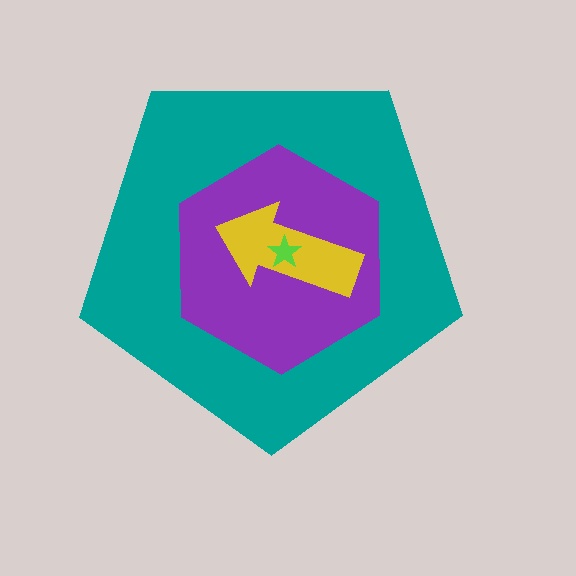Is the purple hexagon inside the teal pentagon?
Yes.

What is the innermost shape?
The lime star.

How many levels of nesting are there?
4.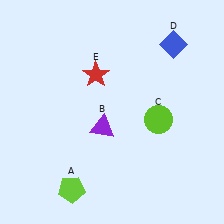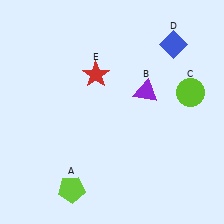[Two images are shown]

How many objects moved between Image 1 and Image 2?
2 objects moved between the two images.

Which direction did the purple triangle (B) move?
The purple triangle (B) moved right.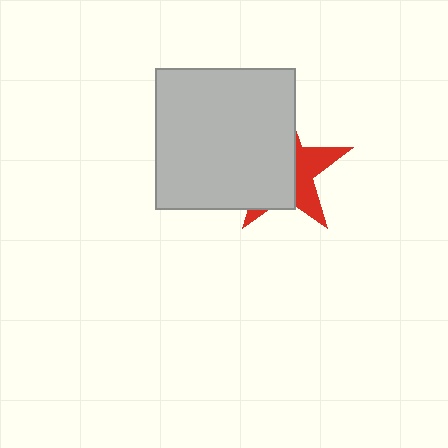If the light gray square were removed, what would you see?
You would see the complete red star.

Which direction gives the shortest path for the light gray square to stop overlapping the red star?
Moving left gives the shortest separation.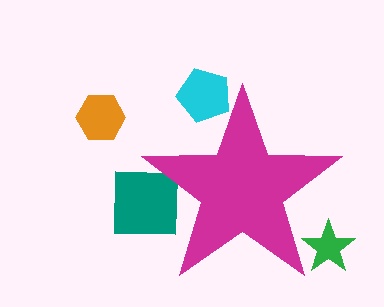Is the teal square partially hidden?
Yes, the teal square is partially hidden behind the magenta star.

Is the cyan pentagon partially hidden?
Yes, the cyan pentagon is partially hidden behind the magenta star.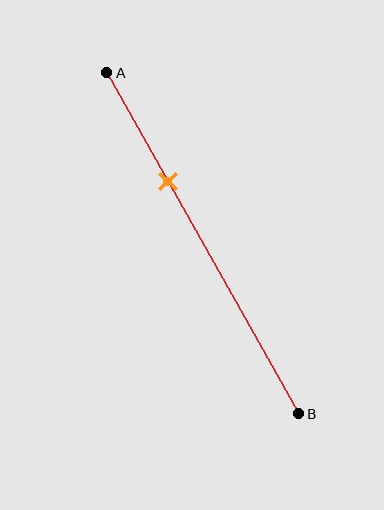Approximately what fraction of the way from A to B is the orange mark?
The orange mark is approximately 30% of the way from A to B.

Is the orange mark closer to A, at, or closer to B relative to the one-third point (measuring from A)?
The orange mark is approximately at the one-third point of segment AB.